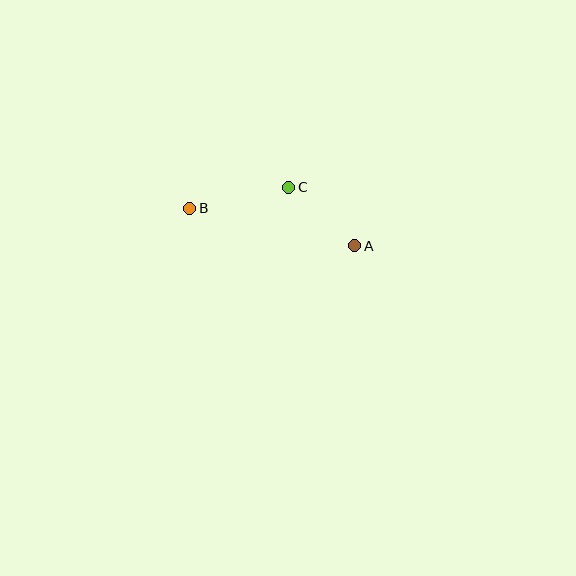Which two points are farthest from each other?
Points A and B are farthest from each other.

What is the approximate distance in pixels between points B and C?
The distance between B and C is approximately 101 pixels.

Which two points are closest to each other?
Points A and C are closest to each other.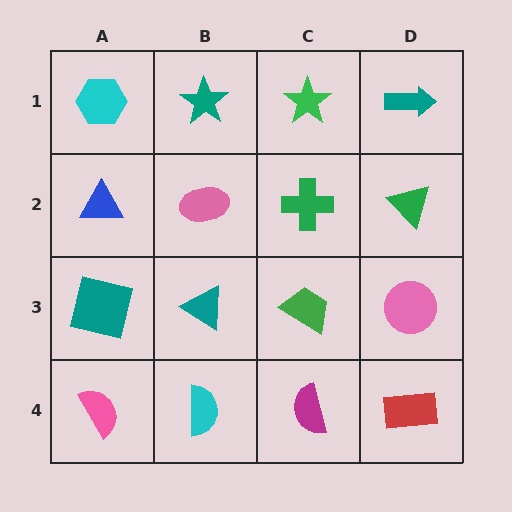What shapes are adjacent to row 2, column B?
A teal star (row 1, column B), a teal triangle (row 3, column B), a blue triangle (row 2, column A), a green cross (row 2, column C).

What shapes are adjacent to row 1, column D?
A green triangle (row 2, column D), a green star (row 1, column C).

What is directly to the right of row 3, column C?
A pink circle.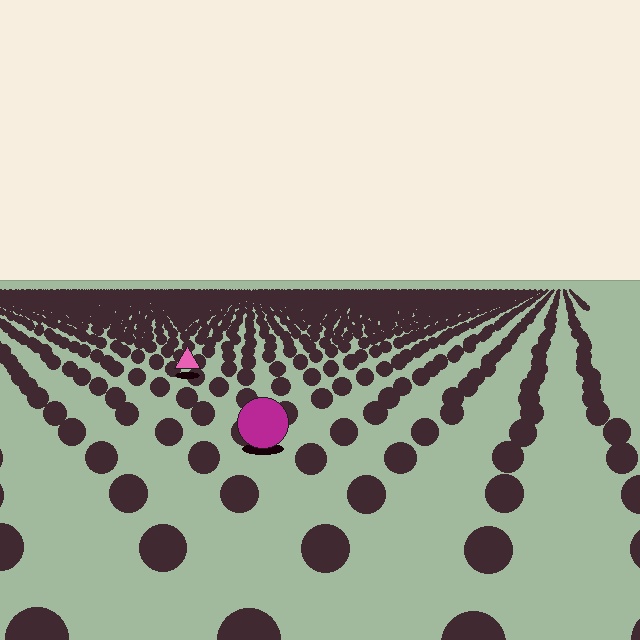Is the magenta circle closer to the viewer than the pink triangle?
Yes. The magenta circle is closer — you can tell from the texture gradient: the ground texture is coarser near it.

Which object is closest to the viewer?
The magenta circle is closest. The texture marks near it are larger and more spread out.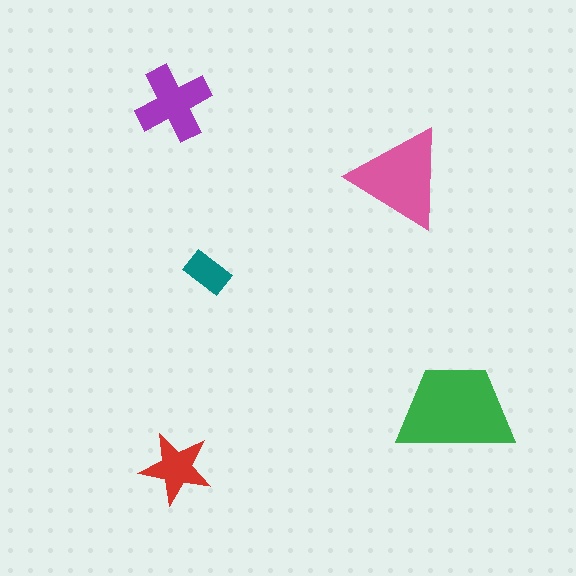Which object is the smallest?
The teal rectangle.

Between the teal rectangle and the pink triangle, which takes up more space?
The pink triangle.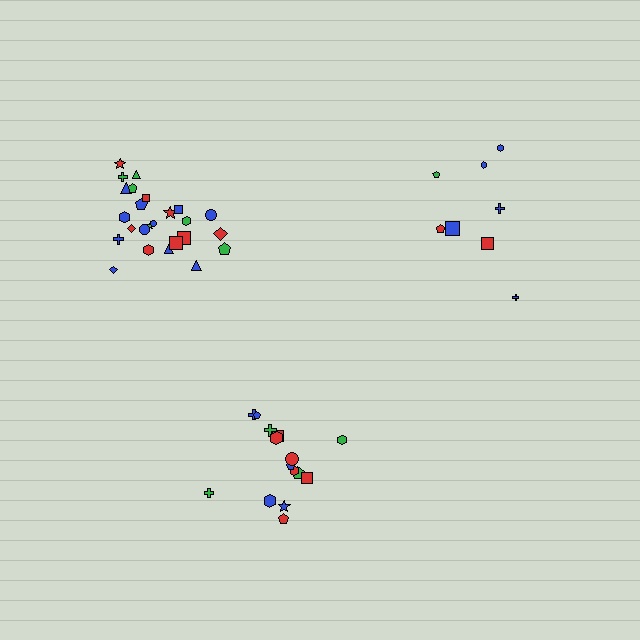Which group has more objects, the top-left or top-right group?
The top-left group.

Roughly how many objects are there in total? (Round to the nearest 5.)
Roughly 50 objects in total.